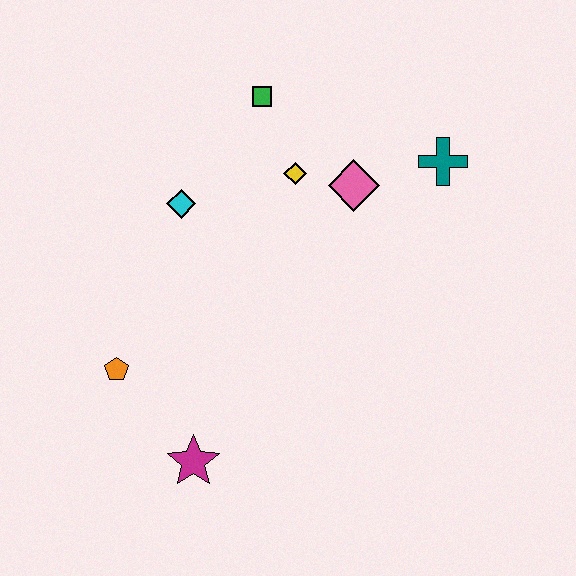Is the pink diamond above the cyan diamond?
Yes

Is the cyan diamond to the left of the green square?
Yes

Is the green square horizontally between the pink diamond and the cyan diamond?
Yes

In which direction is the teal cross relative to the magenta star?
The teal cross is above the magenta star.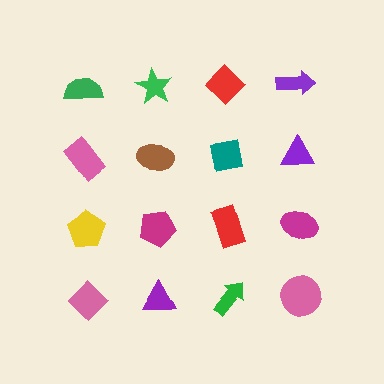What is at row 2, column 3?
A teal square.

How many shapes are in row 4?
4 shapes.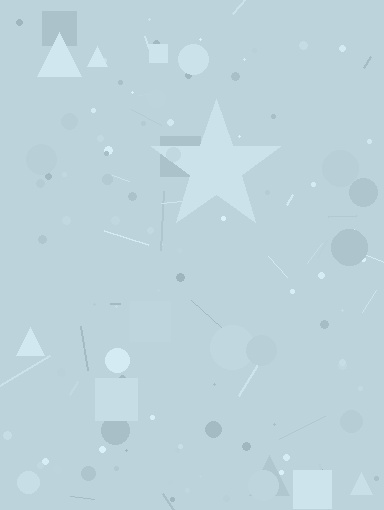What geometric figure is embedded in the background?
A star is embedded in the background.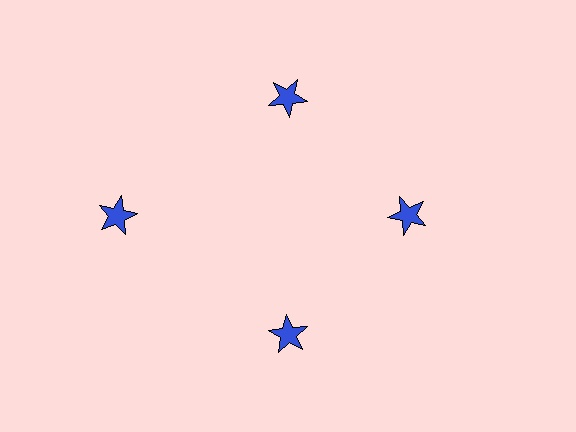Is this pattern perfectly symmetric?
No. The 4 blue stars are arranged in a ring, but one element near the 9 o'clock position is pushed outward from the center, breaking the 4-fold rotational symmetry.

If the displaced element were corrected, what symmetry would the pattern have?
It would have 4-fold rotational symmetry — the pattern would map onto itself every 90 degrees.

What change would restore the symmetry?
The symmetry would be restored by moving it inward, back onto the ring so that all 4 stars sit at equal angles and equal distance from the center.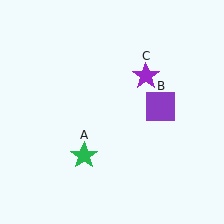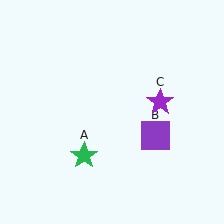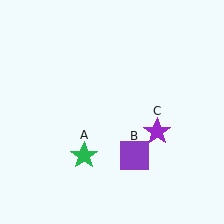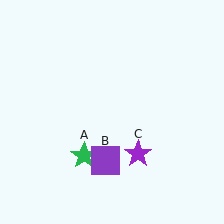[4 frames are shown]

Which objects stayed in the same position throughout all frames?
Green star (object A) remained stationary.